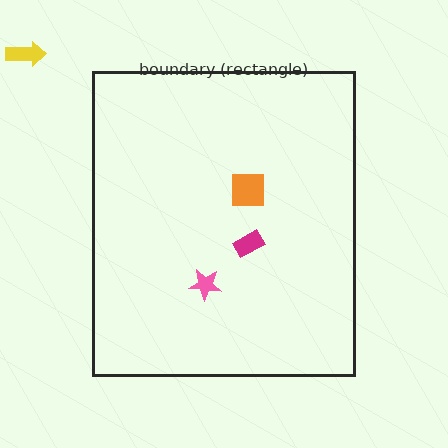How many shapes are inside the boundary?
3 inside, 1 outside.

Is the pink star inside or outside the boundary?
Inside.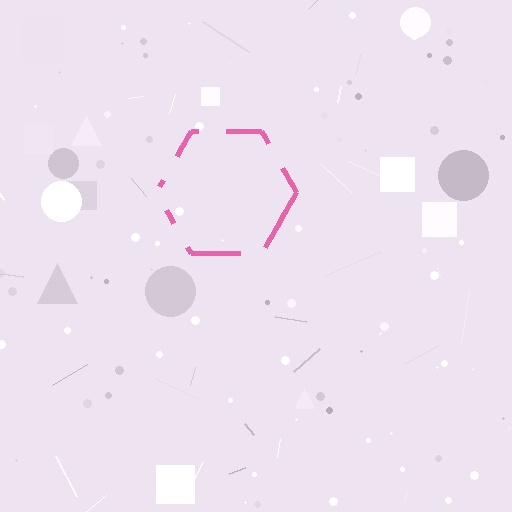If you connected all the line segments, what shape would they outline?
They would outline a hexagon.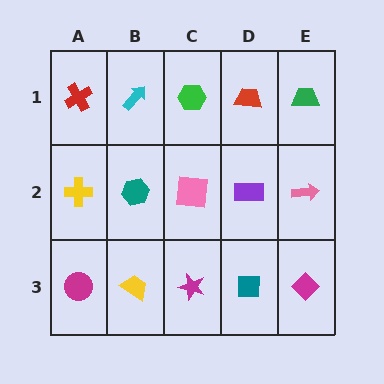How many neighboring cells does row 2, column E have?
3.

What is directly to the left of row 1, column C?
A cyan arrow.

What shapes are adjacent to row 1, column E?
A pink arrow (row 2, column E), a red trapezoid (row 1, column D).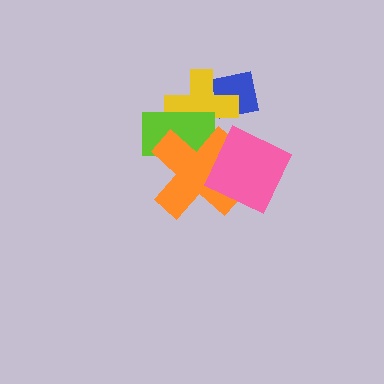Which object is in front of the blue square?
The yellow cross is in front of the blue square.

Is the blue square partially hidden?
Yes, it is partially covered by another shape.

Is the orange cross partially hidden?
Yes, it is partially covered by another shape.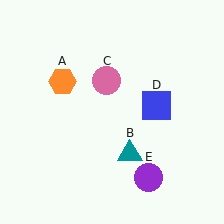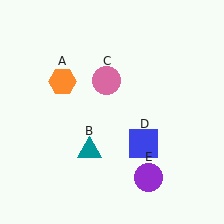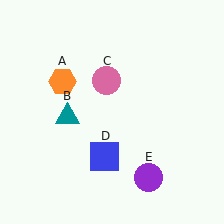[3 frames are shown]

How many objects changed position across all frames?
2 objects changed position: teal triangle (object B), blue square (object D).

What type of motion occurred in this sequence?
The teal triangle (object B), blue square (object D) rotated clockwise around the center of the scene.